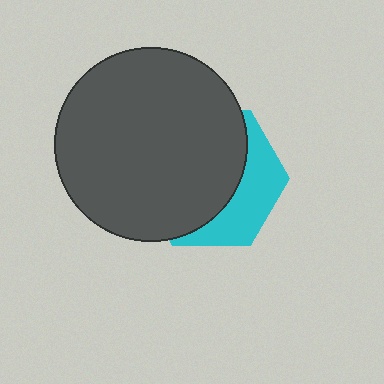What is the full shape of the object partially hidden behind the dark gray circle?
The partially hidden object is a cyan hexagon.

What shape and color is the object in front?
The object in front is a dark gray circle.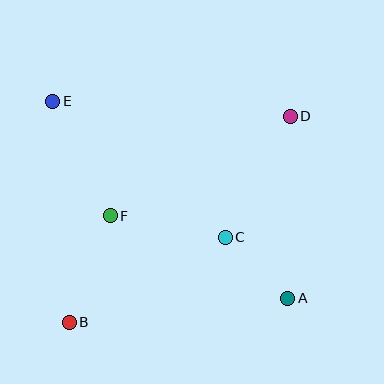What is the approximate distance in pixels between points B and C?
The distance between B and C is approximately 178 pixels.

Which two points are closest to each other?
Points A and C are closest to each other.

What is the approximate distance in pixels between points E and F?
The distance between E and F is approximately 128 pixels.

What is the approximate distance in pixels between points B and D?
The distance between B and D is approximately 302 pixels.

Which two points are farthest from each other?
Points A and E are farthest from each other.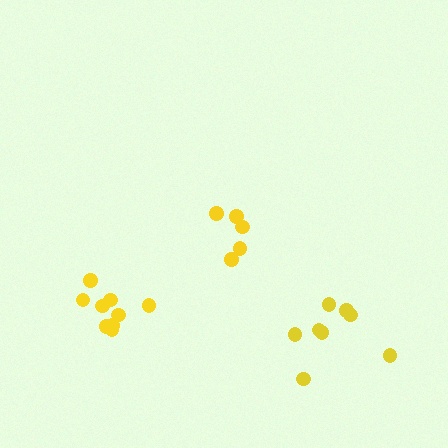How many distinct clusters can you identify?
There are 3 distinct clusters.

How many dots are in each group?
Group 1: 8 dots, Group 2: 5 dots, Group 3: 9 dots (22 total).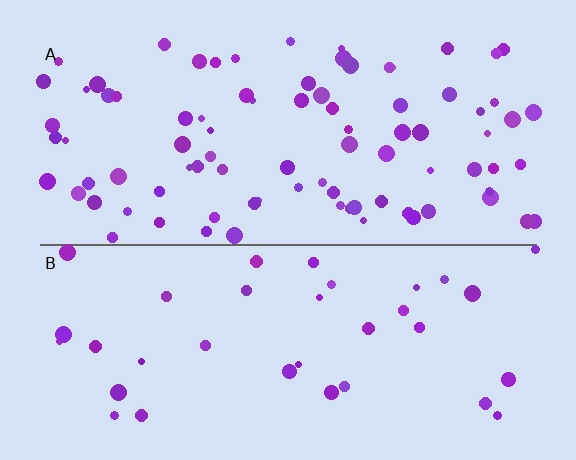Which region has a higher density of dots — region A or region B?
A (the top).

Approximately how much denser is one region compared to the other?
Approximately 2.4× — region A over region B.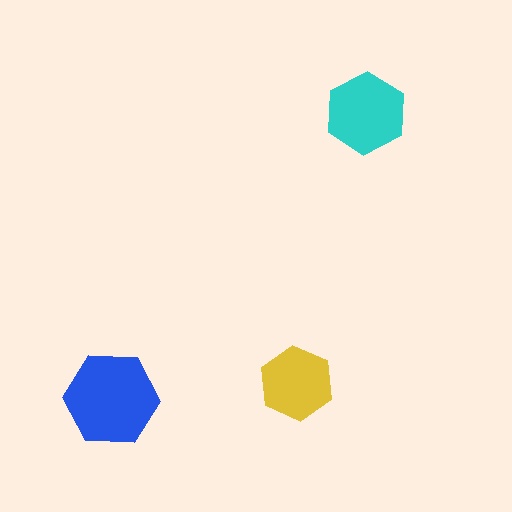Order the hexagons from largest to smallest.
the blue one, the cyan one, the yellow one.